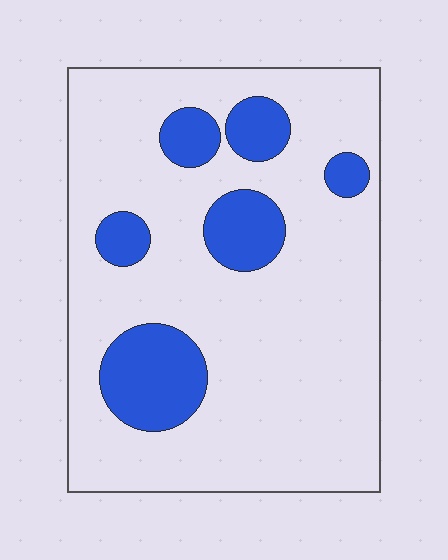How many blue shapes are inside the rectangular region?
6.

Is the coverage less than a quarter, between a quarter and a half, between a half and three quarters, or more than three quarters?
Less than a quarter.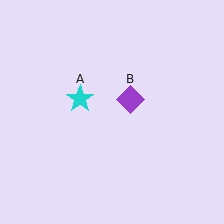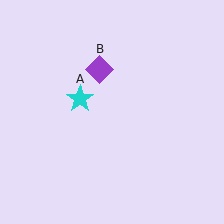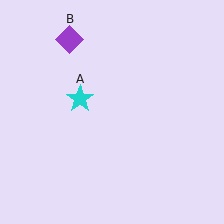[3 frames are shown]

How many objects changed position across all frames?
1 object changed position: purple diamond (object B).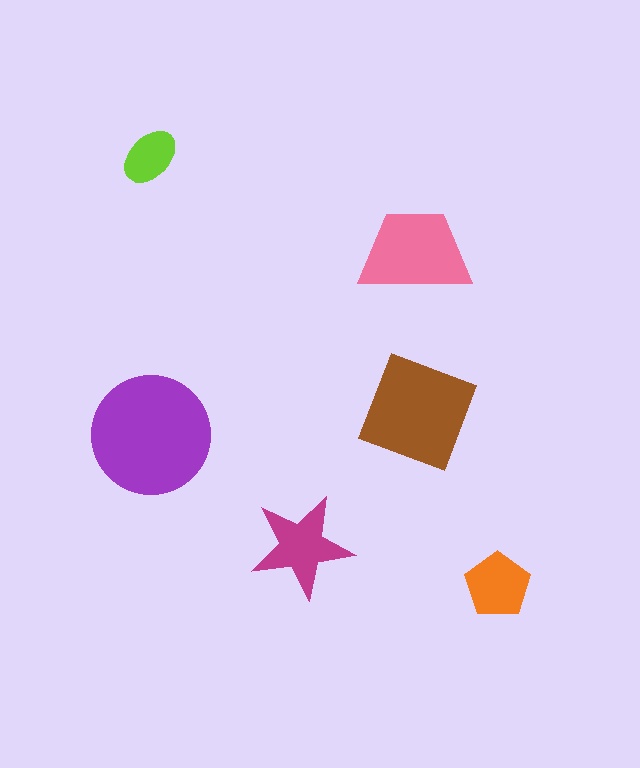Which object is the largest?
The purple circle.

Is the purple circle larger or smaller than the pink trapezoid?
Larger.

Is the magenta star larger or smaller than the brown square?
Smaller.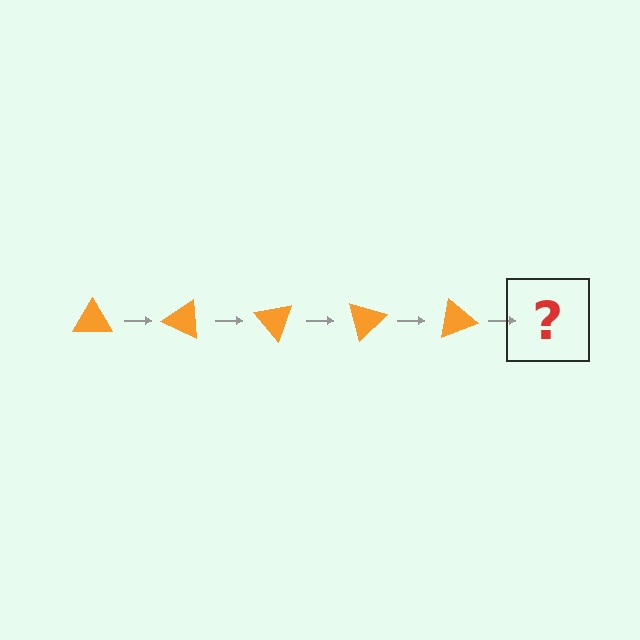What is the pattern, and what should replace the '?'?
The pattern is that the triangle rotates 25 degrees each step. The '?' should be an orange triangle rotated 125 degrees.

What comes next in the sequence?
The next element should be an orange triangle rotated 125 degrees.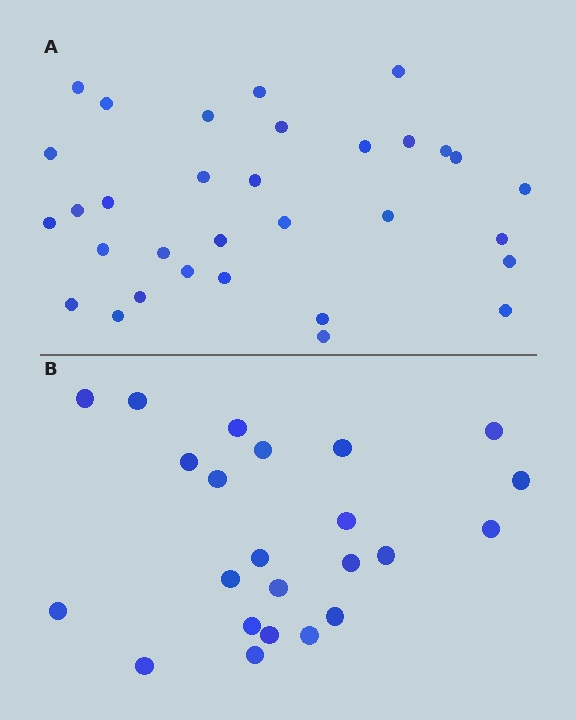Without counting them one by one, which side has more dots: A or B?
Region A (the top region) has more dots.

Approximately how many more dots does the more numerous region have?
Region A has roughly 8 or so more dots than region B.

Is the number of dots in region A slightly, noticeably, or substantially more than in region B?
Region A has noticeably more, but not dramatically so. The ratio is roughly 1.4 to 1.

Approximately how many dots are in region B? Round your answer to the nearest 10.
About 20 dots. (The exact count is 23, which rounds to 20.)